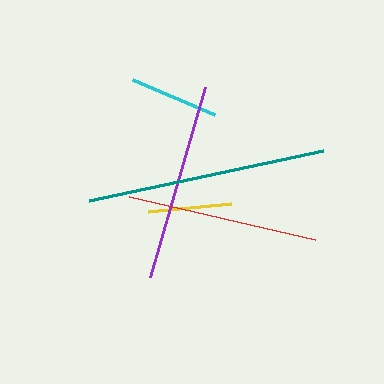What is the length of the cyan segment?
The cyan segment is approximately 89 pixels long.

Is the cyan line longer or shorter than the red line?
The red line is longer than the cyan line.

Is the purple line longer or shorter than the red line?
The purple line is longer than the red line.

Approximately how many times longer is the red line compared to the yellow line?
The red line is approximately 2.3 times the length of the yellow line.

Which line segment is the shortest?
The yellow line is the shortest at approximately 83 pixels.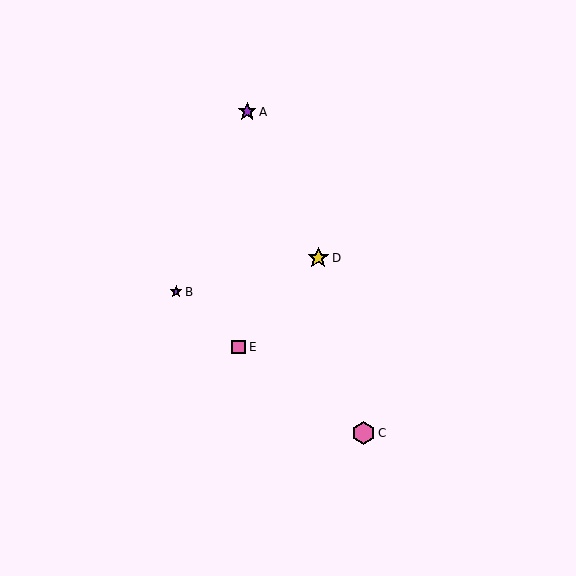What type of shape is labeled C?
Shape C is a pink hexagon.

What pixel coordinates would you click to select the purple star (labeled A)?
Click at (247, 112) to select the purple star A.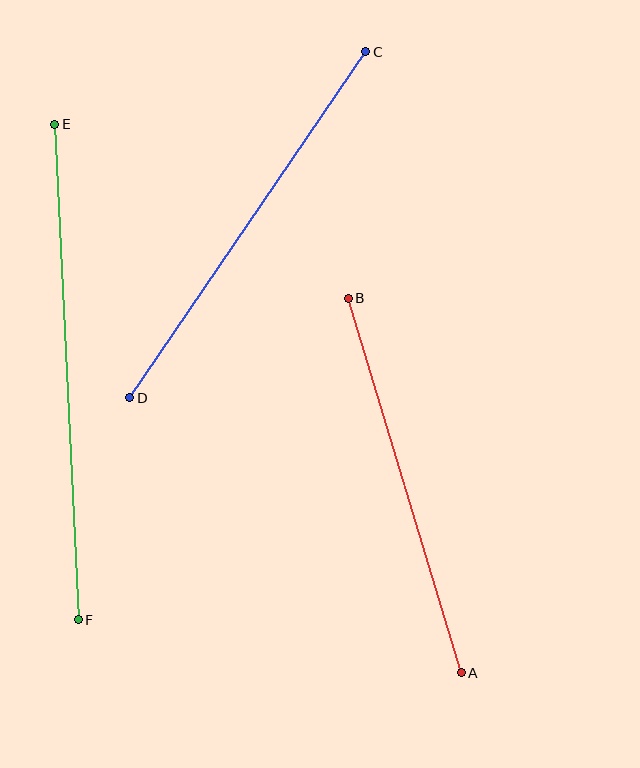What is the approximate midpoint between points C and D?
The midpoint is at approximately (248, 225) pixels.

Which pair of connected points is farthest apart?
Points E and F are farthest apart.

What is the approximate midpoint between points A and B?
The midpoint is at approximately (405, 486) pixels.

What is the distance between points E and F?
The distance is approximately 496 pixels.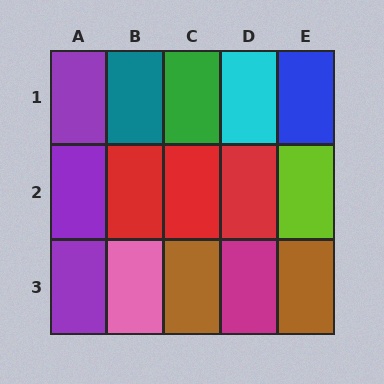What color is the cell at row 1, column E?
Blue.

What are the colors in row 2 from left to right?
Purple, red, red, red, lime.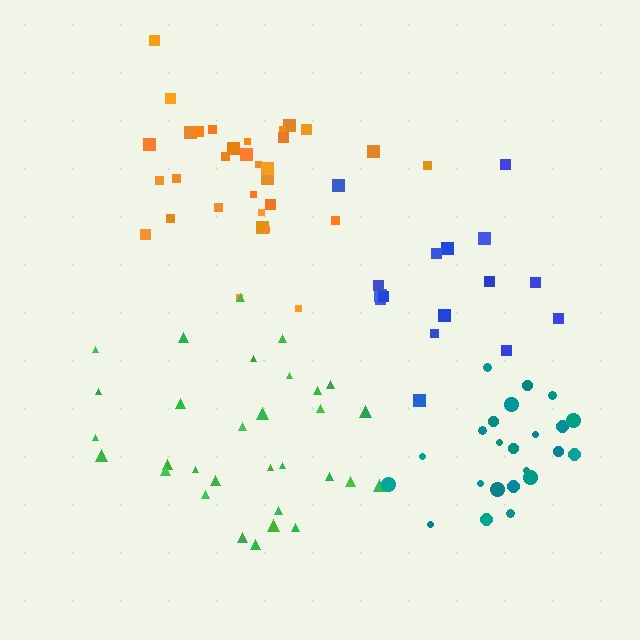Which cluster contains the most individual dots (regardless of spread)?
Orange (32).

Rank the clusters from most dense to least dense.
teal, orange, green, blue.